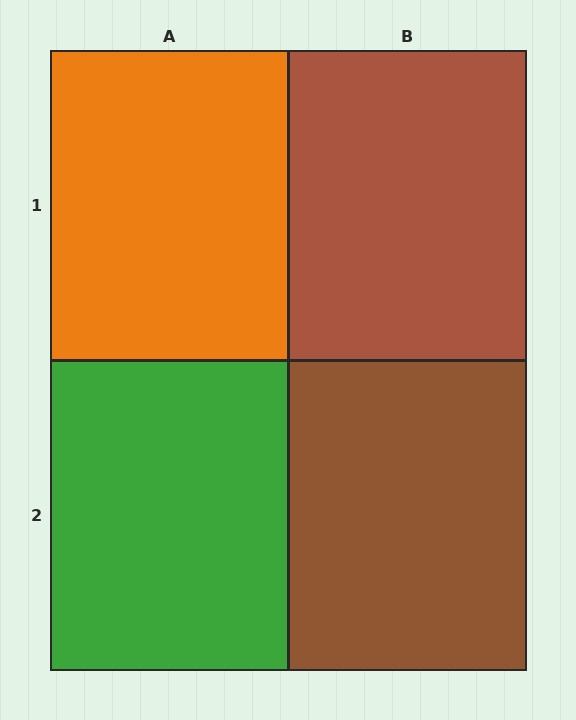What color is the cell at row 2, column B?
Brown.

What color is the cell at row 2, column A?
Green.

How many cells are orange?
1 cell is orange.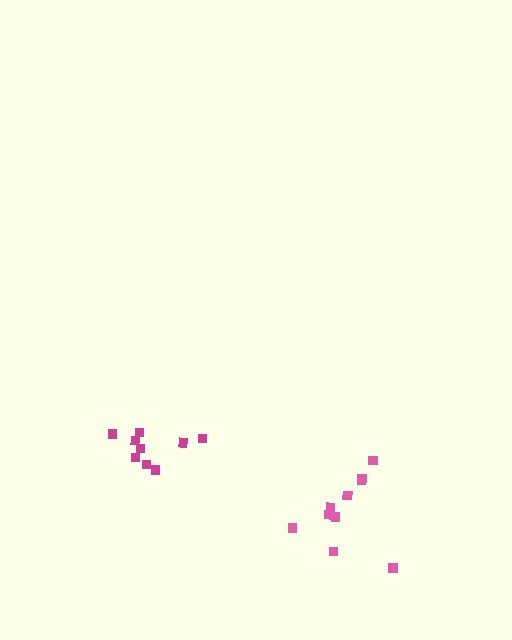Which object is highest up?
The magenta cluster is topmost.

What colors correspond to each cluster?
The clusters are colored: pink, magenta.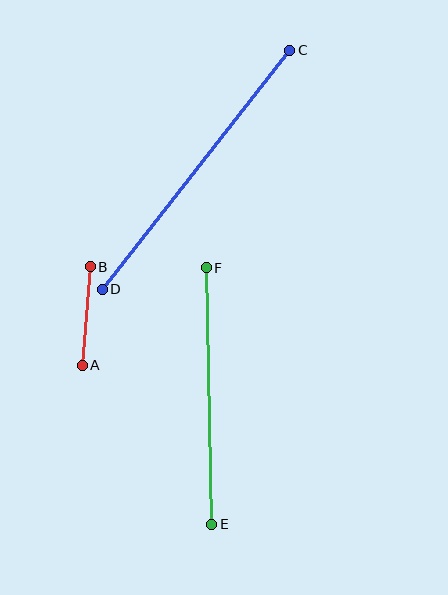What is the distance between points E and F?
The distance is approximately 257 pixels.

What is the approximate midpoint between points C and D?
The midpoint is at approximately (196, 170) pixels.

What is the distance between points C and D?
The distance is approximately 304 pixels.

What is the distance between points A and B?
The distance is approximately 99 pixels.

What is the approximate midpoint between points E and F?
The midpoint is at approximately (209, 396) pixels.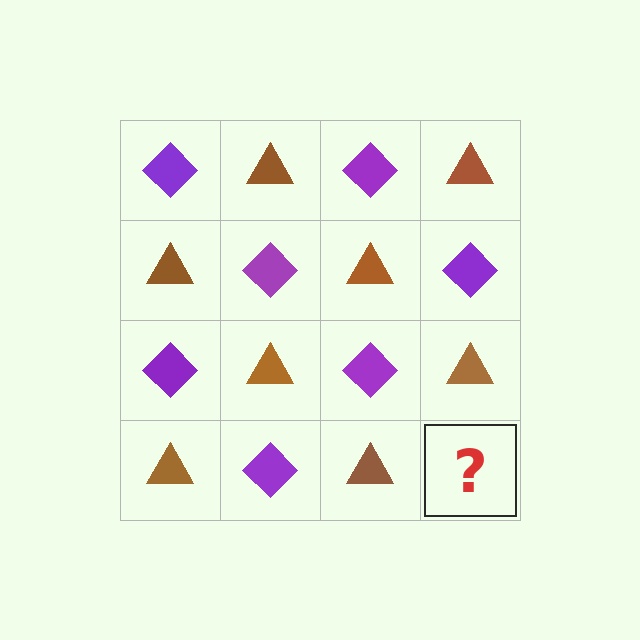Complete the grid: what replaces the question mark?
The question mark should be replaced with a purple diamond.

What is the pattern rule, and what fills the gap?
The rule is that it alternates purple diamond and brown triangle in a checkerboard pattern. The gap should be filled with a purple diamond.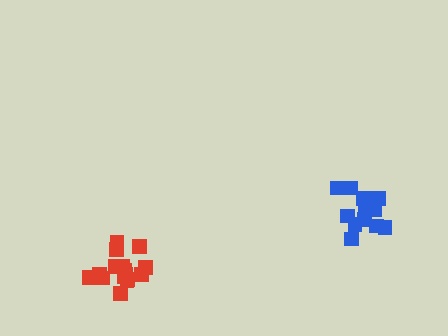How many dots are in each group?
Group 1: 14 dots, Group 2: 16 dots (30 total).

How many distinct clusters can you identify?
There are 2 distinct clusters.